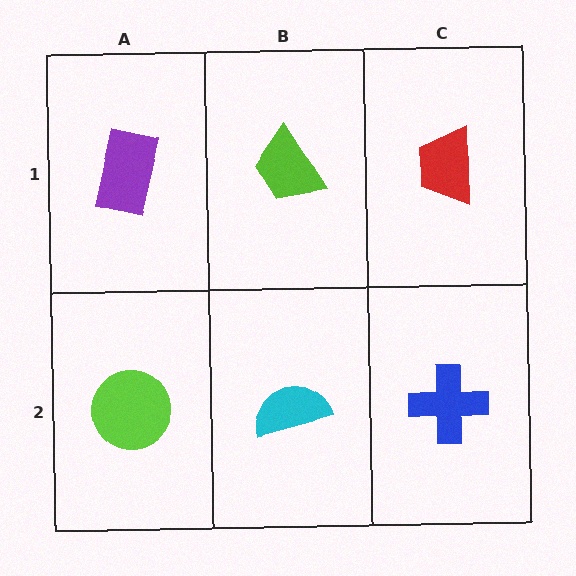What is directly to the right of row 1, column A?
A lime trapezoid.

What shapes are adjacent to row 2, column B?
A lime trapezoid (row 1, column B), a lime circle (row 2, column A), a blue cross (row 2, column C).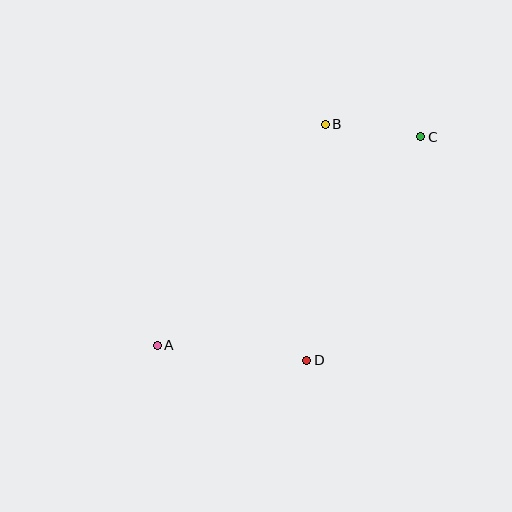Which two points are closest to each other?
Points B and C are closest to each other.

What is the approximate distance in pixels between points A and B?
The distance between A and B is approximately 278 pixels.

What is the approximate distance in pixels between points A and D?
The distance between A and D is approximately 150 pixels.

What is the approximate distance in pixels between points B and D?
The distance between B and D is approximately 237 pixels.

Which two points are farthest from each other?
Points A and C are farthest from each other.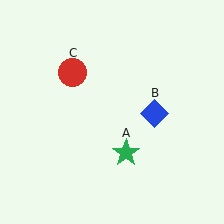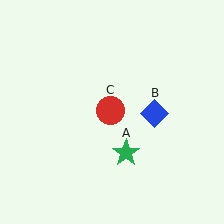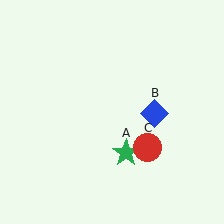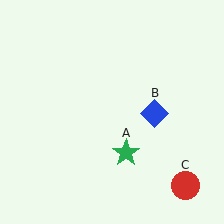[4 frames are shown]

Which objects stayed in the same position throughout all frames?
Green star (object A) and blue diamond (object B) remained stationary.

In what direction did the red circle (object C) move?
The red circle (object C) moved down and to the right.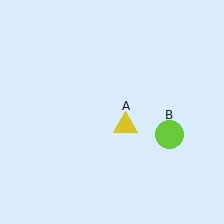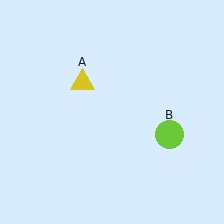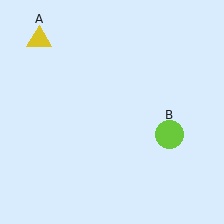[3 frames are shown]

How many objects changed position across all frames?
1 object changed position: yellow triangle (object A).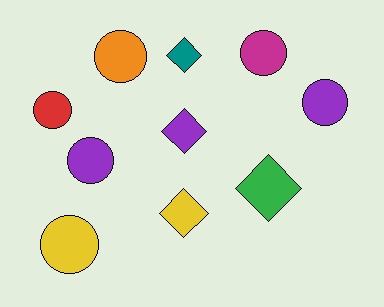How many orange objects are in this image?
There is 1 orange object.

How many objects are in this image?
There are 10 objects.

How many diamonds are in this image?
There are 4 diamonds.